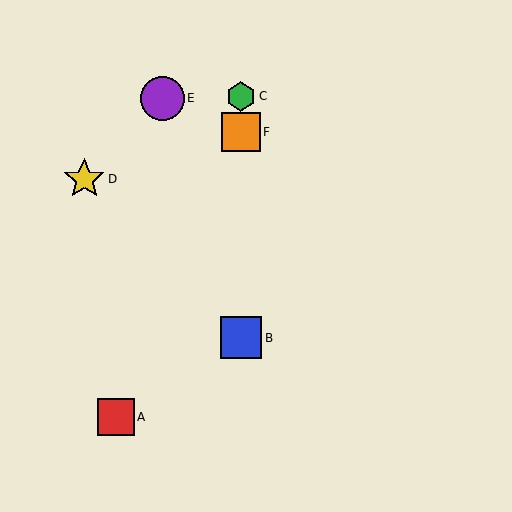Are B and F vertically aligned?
Yes, both are at x≈241.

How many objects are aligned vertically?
3 objects (B, C, F) are aligned vertically.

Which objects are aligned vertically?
Objects B, C, F are aligned vertically.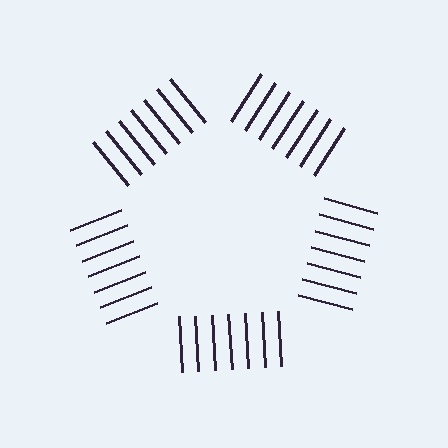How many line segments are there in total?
35 — 7 along each of the 5 edges.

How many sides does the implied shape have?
5 sides — the line-ends trace a pentagon.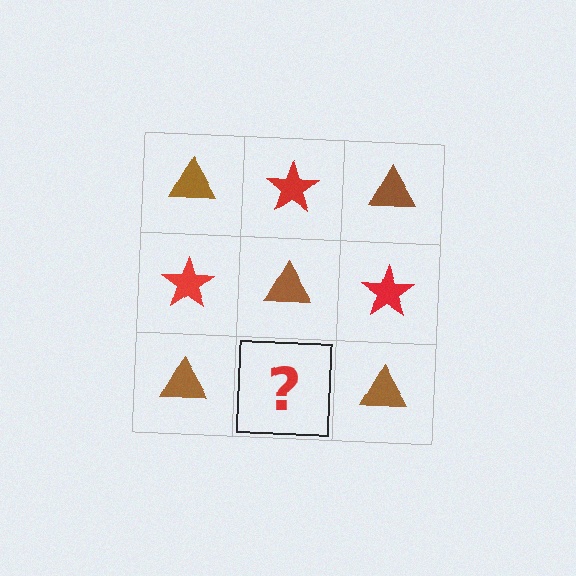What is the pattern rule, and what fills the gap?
The rule is that it alternates brown triangle and red star in a checkerboard pattern. The gap should be filled with a red star.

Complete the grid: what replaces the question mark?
The question mark should be replaced with a red star.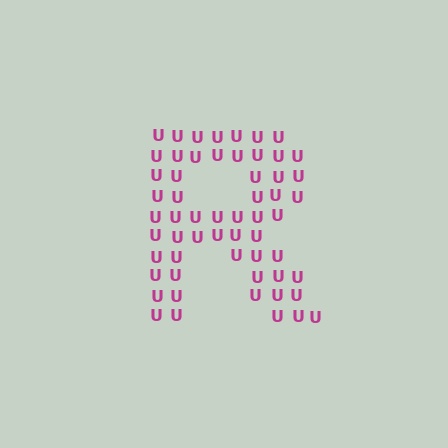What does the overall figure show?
The overall figure shows the letter R.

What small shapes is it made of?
It is made of small letter U's.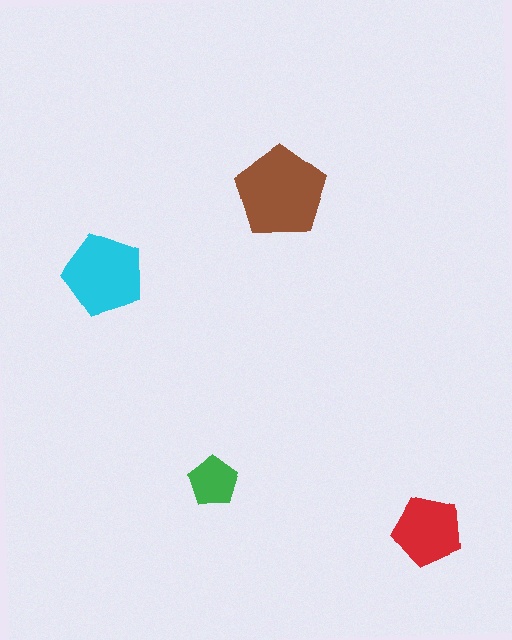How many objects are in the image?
There are 4 objects in the image.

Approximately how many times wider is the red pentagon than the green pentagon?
About 1.5 times wider.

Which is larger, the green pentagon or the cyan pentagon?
The cyan one.